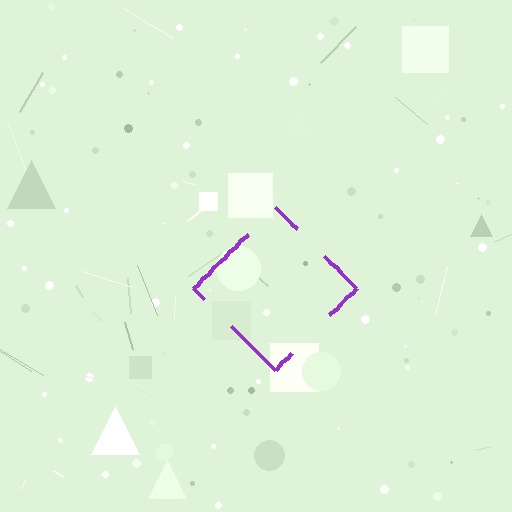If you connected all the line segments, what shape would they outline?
They would outline a diamond.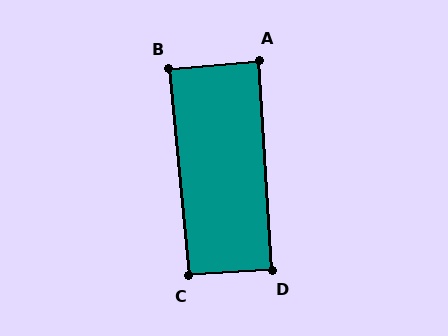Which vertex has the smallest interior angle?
A, at approximately 88 degrees.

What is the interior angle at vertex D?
Approximately 90 degrees (approximately right).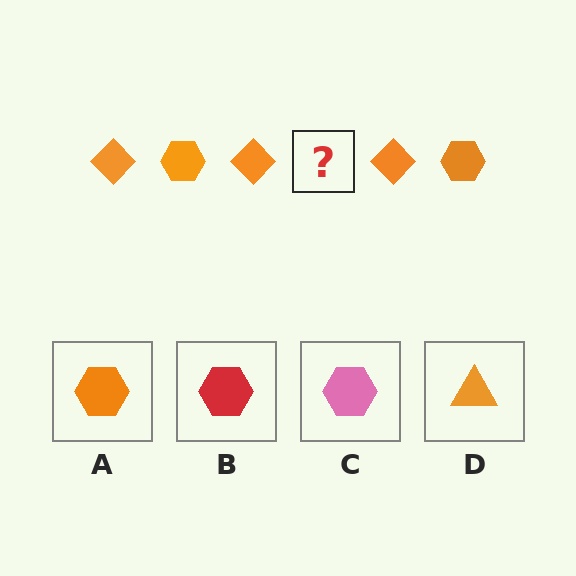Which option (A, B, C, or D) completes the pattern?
A.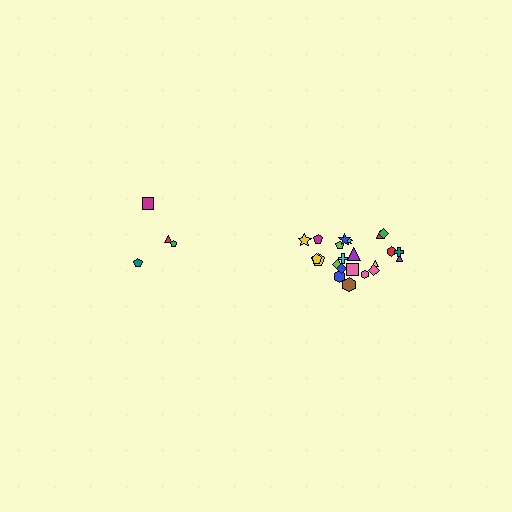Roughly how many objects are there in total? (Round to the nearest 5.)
Roughly 25 objects in total.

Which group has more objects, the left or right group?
The right group.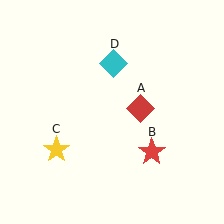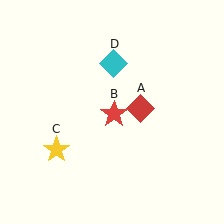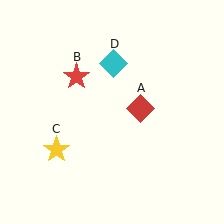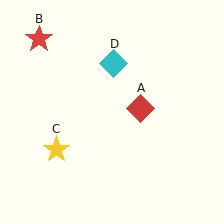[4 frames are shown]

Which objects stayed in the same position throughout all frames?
Red diamond (object A) and yellow star (object C) and cyan diamond (object D) remained stationary.